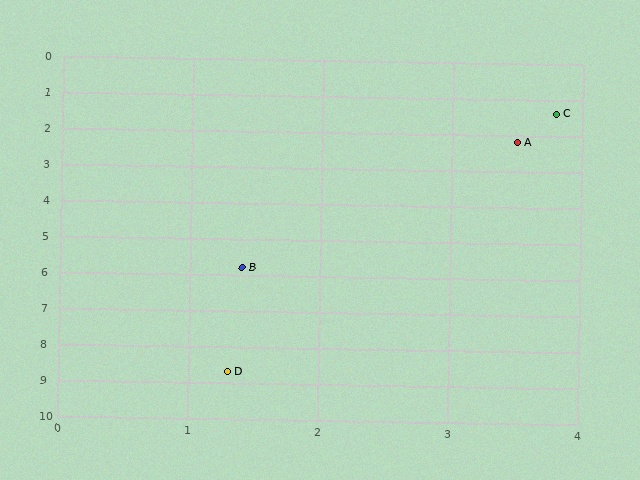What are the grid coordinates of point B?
Point B is at approximately (1.4, 5.8).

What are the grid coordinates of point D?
Point D is at approximately (1.3, 8.7).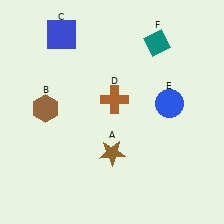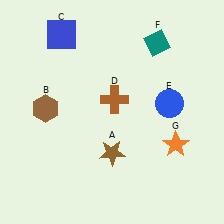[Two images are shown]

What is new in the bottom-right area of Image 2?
An orange star (G) was added in the bottom-right area of Image 2.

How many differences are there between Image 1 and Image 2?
There is 1 difference between the two images.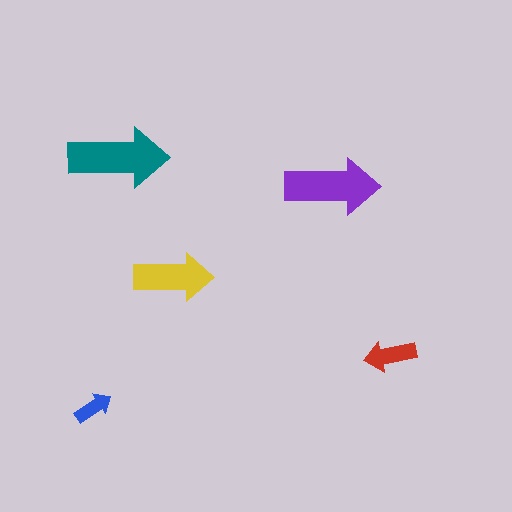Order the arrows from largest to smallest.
the teal one, the purple one, the yellow one, the red one, the blue one.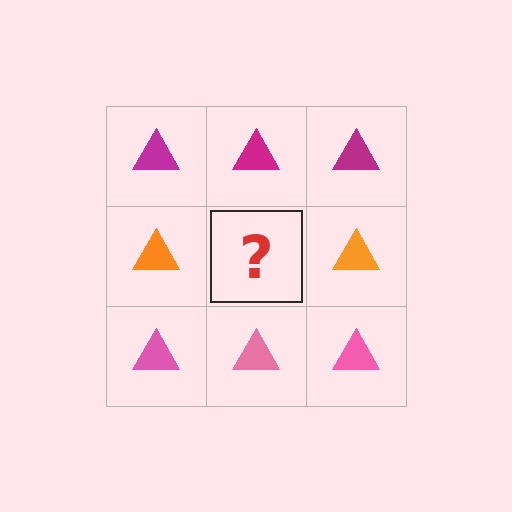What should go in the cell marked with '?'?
The missing cell should contain an orange triangle.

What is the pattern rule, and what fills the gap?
The rule is that each row has a consistent color. The gap should be filled with an orange triangle.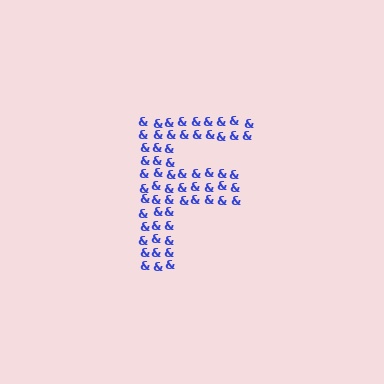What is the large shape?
The large shape is the letter F.